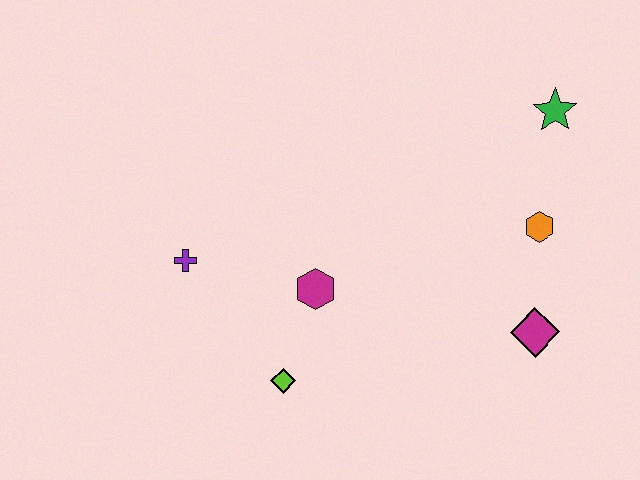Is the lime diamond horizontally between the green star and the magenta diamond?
No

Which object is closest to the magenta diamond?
The orange hexagon is closest to the magenta diamond.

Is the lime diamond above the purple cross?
No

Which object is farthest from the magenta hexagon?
The green star is farthest from the magenta hexagon.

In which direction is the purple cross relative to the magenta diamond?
The purple cross is to the left of the magenta diamond.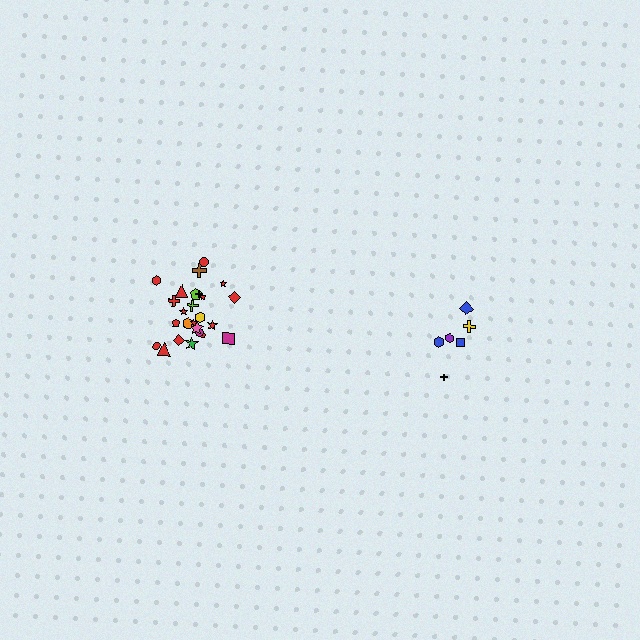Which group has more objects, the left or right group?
The left group.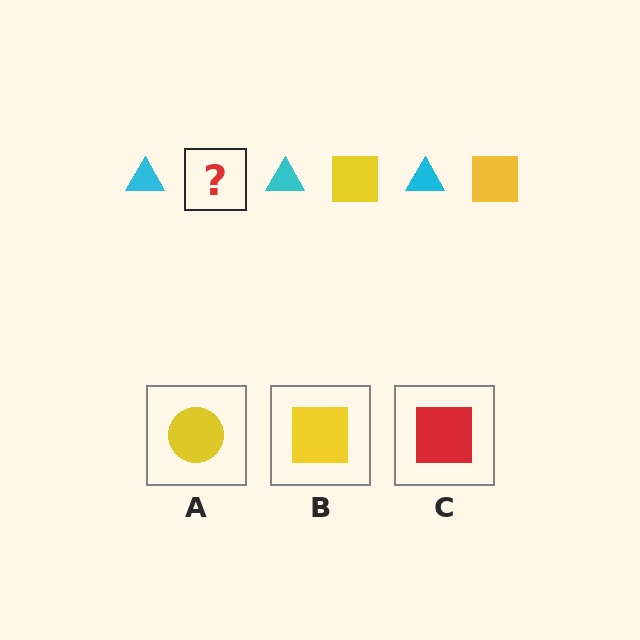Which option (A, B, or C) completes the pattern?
B.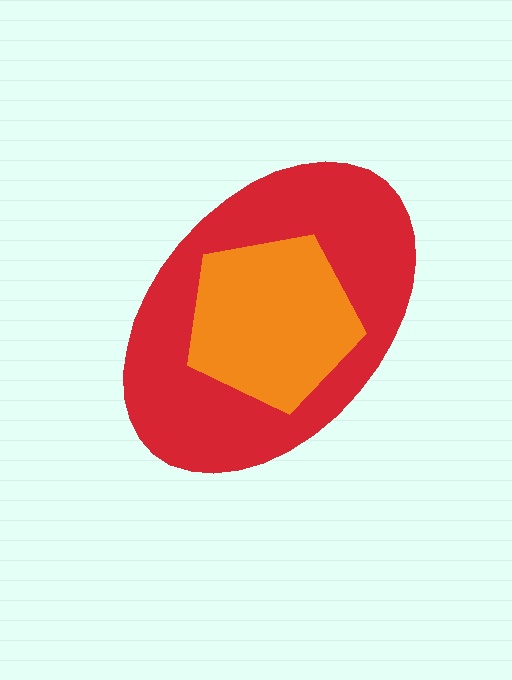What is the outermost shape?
The red ellipse.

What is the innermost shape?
The orange pentagon.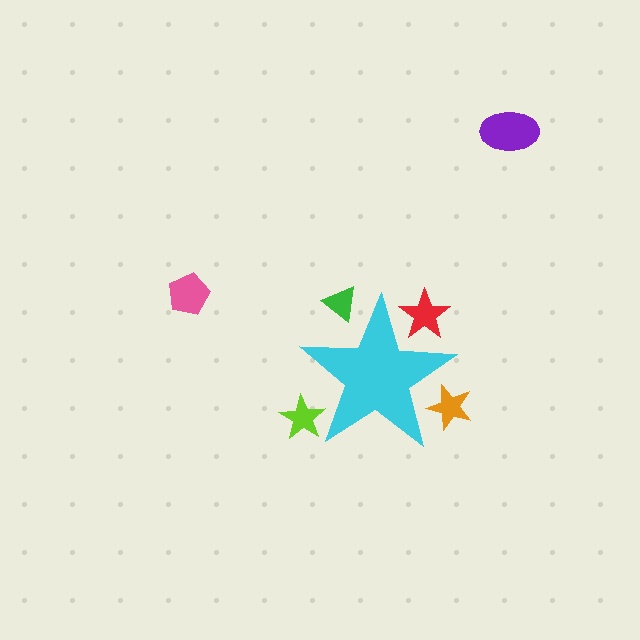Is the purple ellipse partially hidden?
No, the purple ellipse is fully visible.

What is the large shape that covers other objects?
A cyan star.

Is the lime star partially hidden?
Yes, the lime star is partially hidden behind the cyan star.